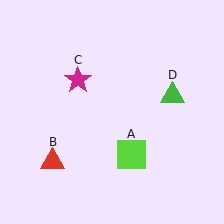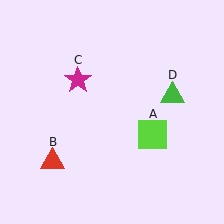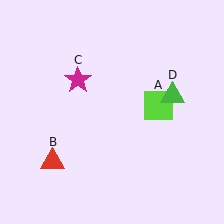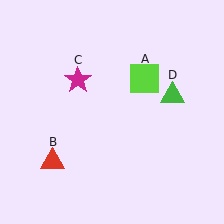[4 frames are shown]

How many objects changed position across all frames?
1 object changed position: lime square (object A).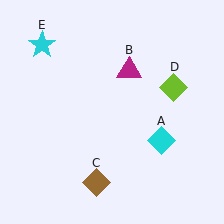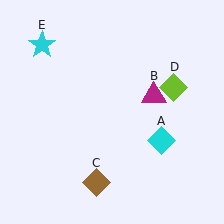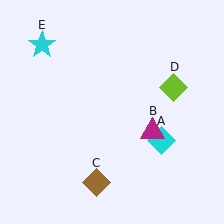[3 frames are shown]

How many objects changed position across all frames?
1 object changed position: magenta triangle (object B).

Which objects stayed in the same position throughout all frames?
Cyan diamond (object A) and brown diamond (object C) and lime diamond (object D) and cyan star (object E) remained stationary.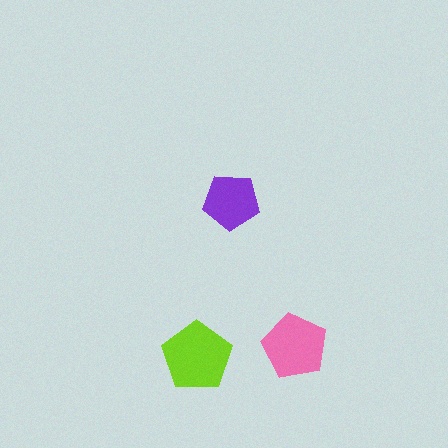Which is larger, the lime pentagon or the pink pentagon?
The lime one.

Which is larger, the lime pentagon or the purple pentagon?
The lime one.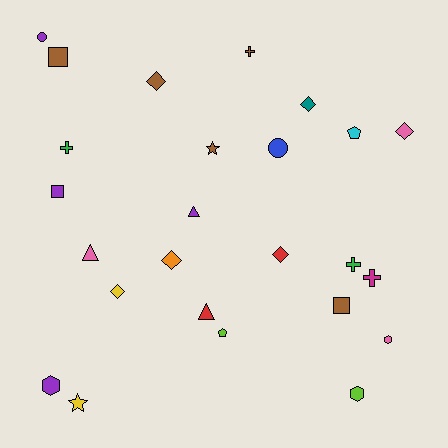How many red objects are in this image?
There are 2 red objects.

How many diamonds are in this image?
There are 6 diamonds.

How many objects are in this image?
There are 25 objects.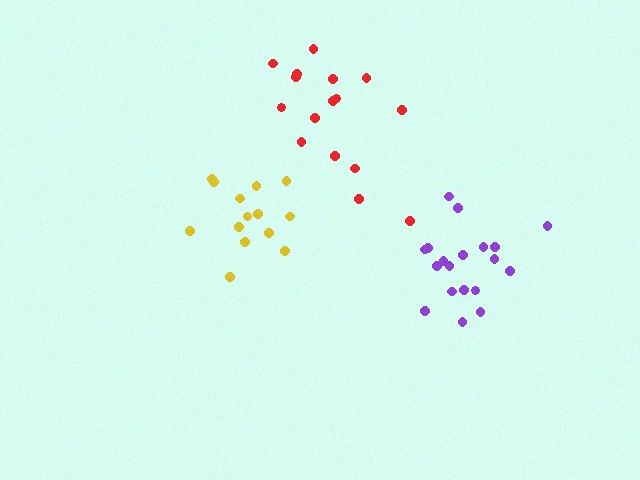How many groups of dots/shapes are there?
There are 3 groups.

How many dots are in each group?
Group 1: 14 dots, Group 2: 16 dots, Group 3: 19 dots (49 total).